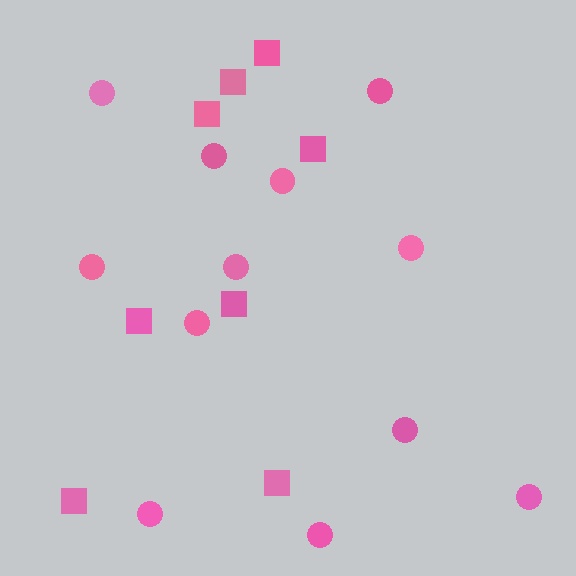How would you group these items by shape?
There are 2 groups: one group of squares (8) and one group of circles (12).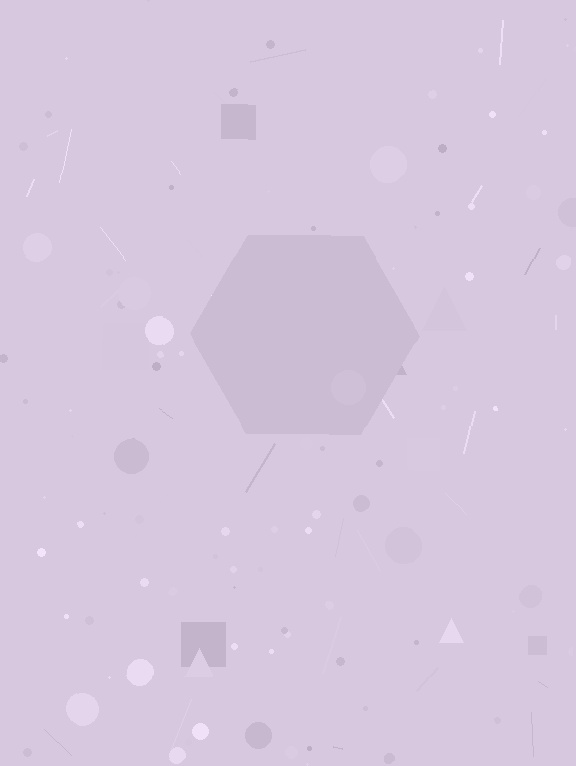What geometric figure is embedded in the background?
A hexagon is embedded in the background.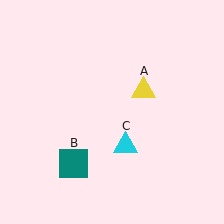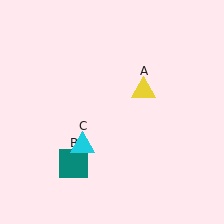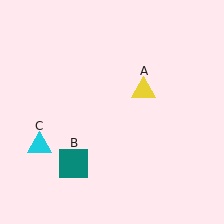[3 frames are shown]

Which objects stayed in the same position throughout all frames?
Yellow triangle (object A) and teal square (object B) remained stationary.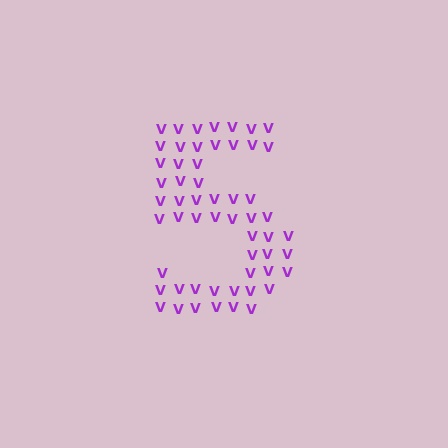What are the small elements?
The small elements are letter V's.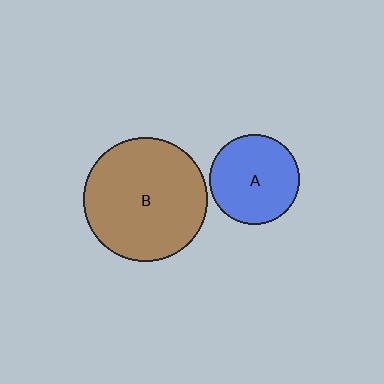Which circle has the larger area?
Circle B (brown).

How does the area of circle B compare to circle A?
Approximately 1.9 times.